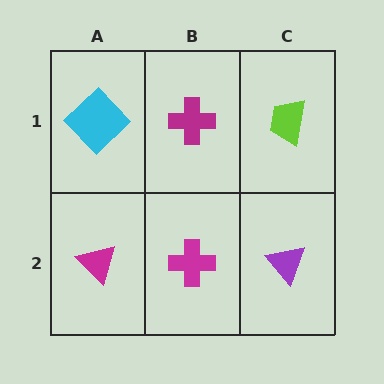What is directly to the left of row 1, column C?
A magenta cross.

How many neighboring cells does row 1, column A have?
2.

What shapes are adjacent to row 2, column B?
A magenta cross (row 1, column B), a magenta triangle (row 2, column A), a purple triangle (row 2, column C).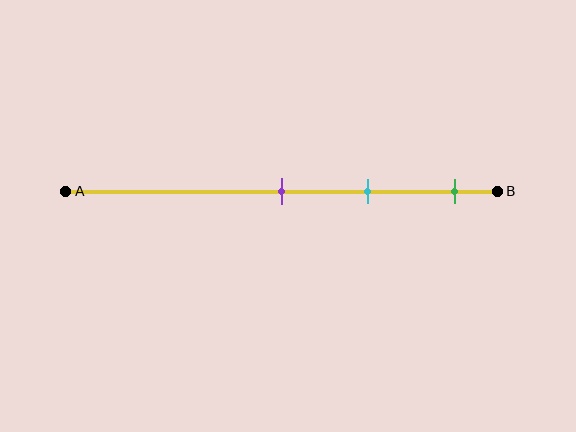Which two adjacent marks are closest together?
The purple and cyan marks are the closest adjacent pair.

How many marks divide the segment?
There are 3 marks dividing the segment.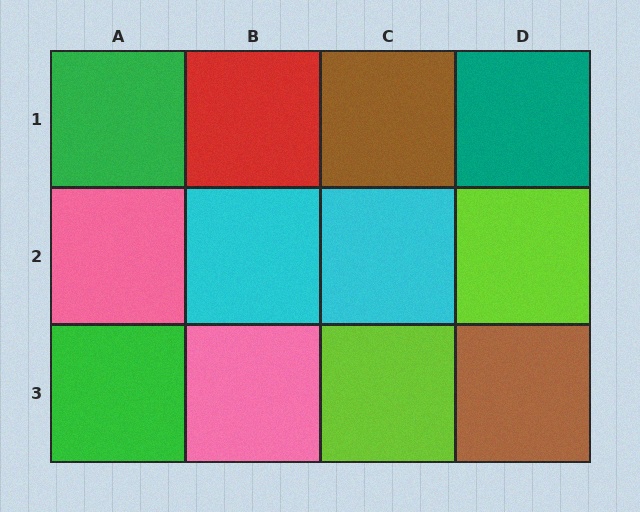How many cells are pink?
2 cells are pink.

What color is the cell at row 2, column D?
Lime.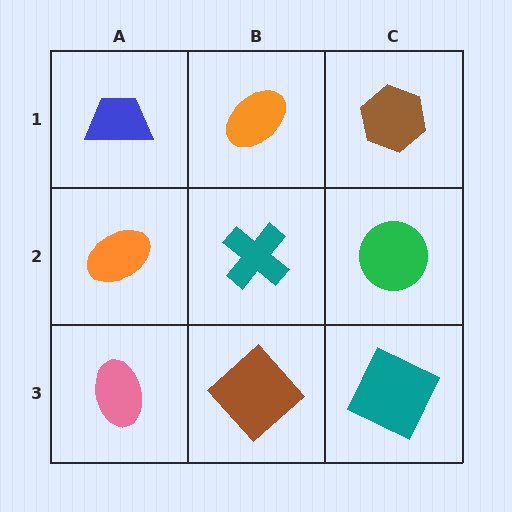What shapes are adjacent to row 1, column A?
An orange ellipse (row 2, column A), an orange ellipse (row 1, column B).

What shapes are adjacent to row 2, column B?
An orange ellipse (row 1, column B), a brown diamond (row 3, column B), an orange ellipse (row 2, column A), a green circle (row 2, column C).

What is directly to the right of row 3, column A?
A brown diamond.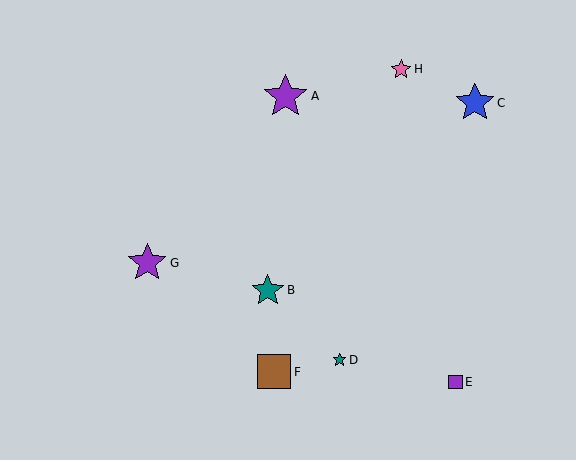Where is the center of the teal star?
The center of the teal star is at (268, 290).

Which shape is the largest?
The purple star (labeled A) is the largest.